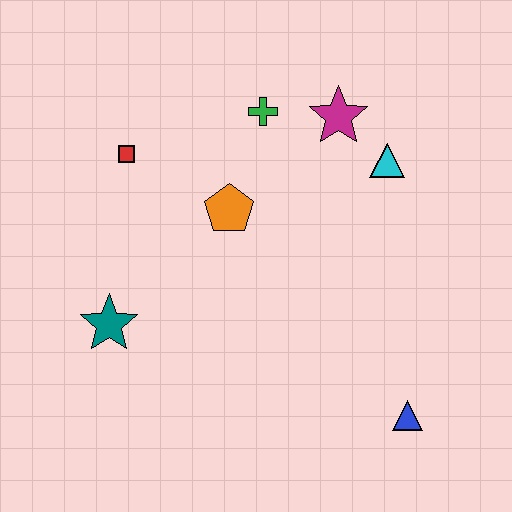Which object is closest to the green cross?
The magenta star is closest to the green cross.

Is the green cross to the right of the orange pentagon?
Yes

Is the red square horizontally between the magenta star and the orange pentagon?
No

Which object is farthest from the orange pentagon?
The blue triangle is farthest from the orange pentagon.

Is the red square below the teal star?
No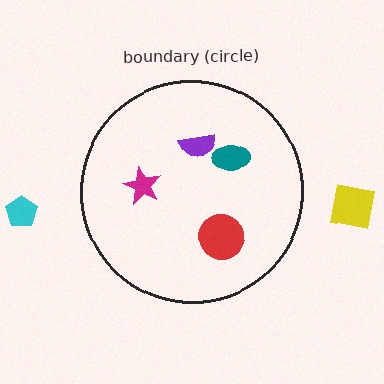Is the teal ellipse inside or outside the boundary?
Inside.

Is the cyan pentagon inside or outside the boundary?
Outside.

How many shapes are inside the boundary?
4 inside, 2 outside.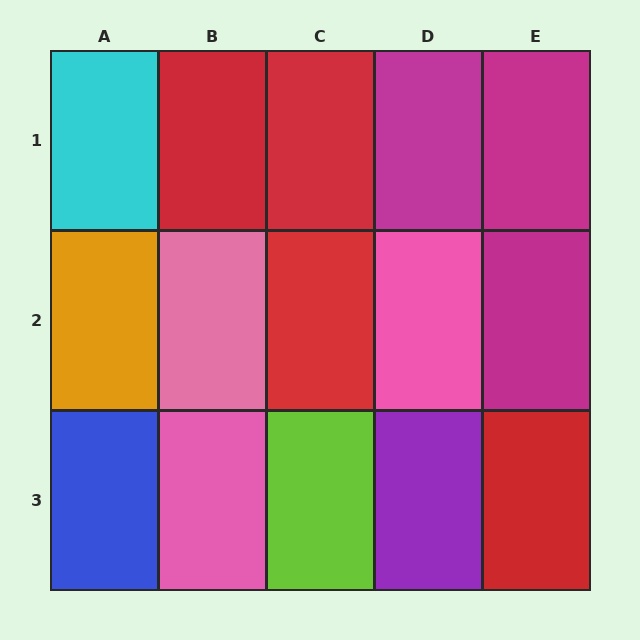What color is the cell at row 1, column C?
Red.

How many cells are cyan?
1 cell is cyan.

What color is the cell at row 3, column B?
Pink.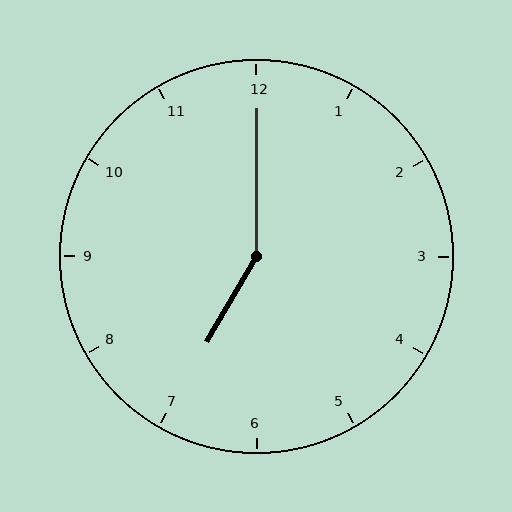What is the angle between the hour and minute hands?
Approximately 150 degrees.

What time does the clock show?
7:00.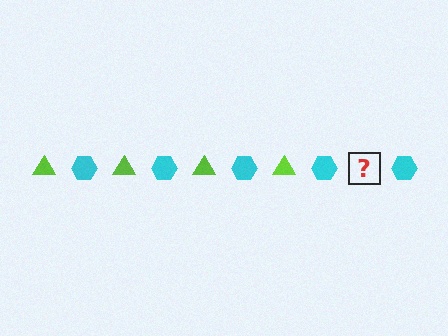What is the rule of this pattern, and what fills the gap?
The rule is that the pattern alternates between lime triangle and cyan hexagon. The gap should be filled with a lime triangle.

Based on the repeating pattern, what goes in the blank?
The blank should be a lime triangle.